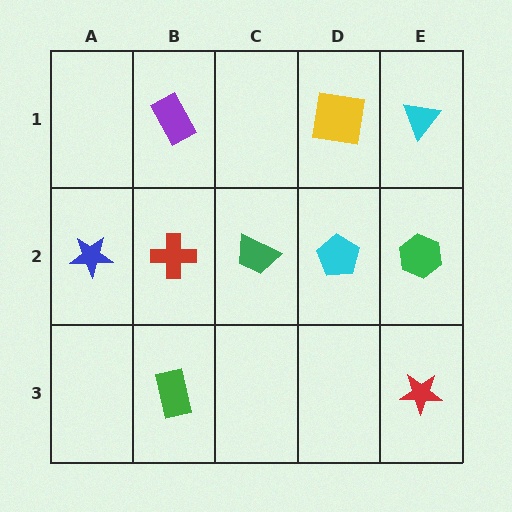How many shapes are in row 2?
5 shapes.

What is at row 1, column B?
A purple rectangle.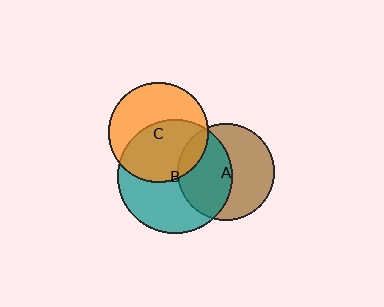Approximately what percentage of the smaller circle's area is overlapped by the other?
Approximately 55%.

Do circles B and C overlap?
Yes.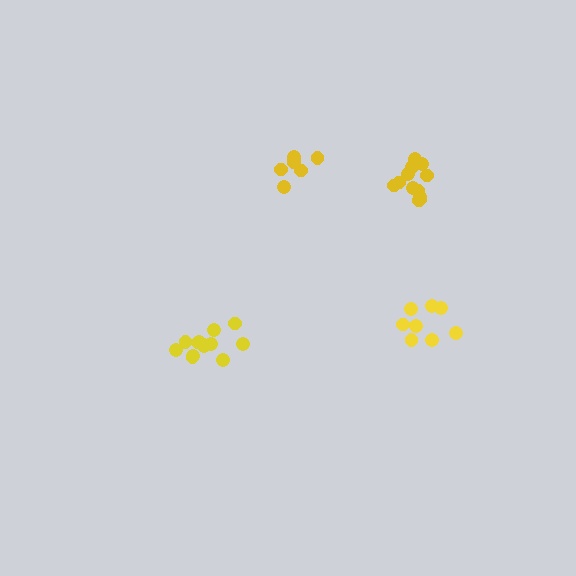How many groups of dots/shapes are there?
There are 4 groups.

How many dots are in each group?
Group 1: 13 dots, Group 2: 8 dots, Group 3: 7 dots, Group 4: 12 dots (40 total).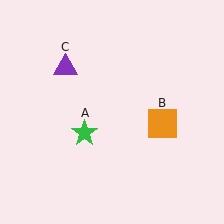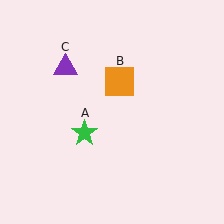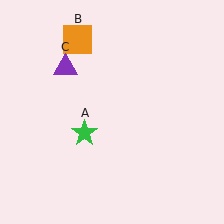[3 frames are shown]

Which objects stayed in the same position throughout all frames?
Green star (object A) and purple triangle (object C) remained stationary.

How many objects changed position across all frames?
1 object changed position: orange square (object B).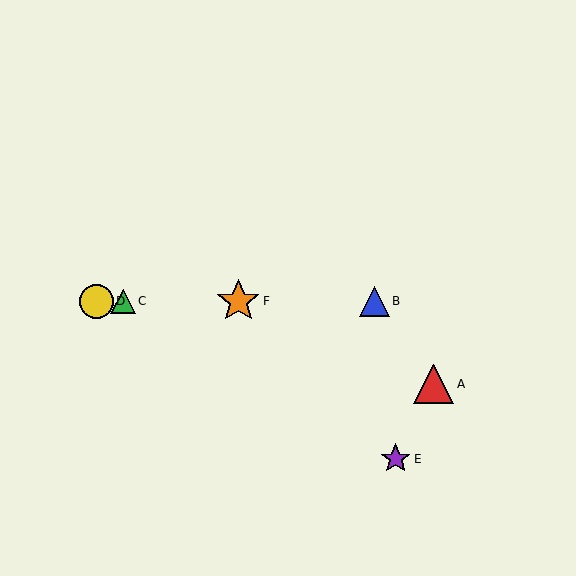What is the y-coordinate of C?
Object C is at y≈301.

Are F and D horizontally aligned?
Yes, both are at y≈301.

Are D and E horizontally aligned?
No, D is at y≈301 and E is at y≈459.